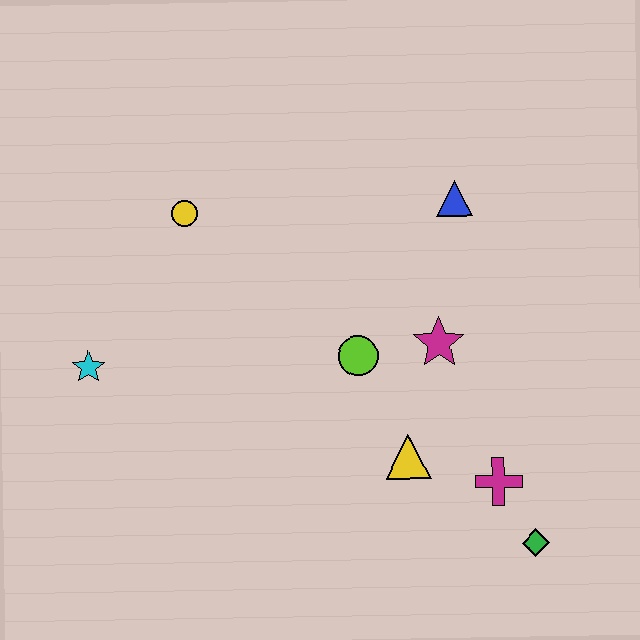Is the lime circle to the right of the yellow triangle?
No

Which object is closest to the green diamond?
The magenta cross is closest to the green diamond.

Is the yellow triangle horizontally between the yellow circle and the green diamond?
Yes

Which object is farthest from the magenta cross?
The cyan star is farthest from the magenta cross.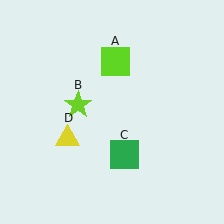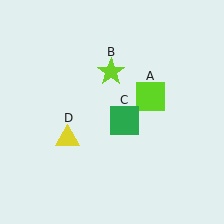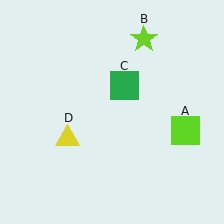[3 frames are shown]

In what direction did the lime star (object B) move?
The lime star (object B) moved up and to the right.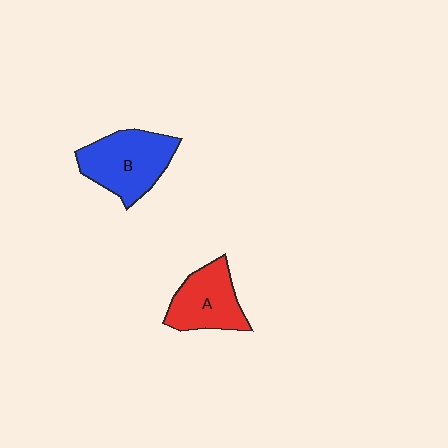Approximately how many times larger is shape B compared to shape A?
Approximately 1.2 times.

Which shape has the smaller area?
Shape A (red).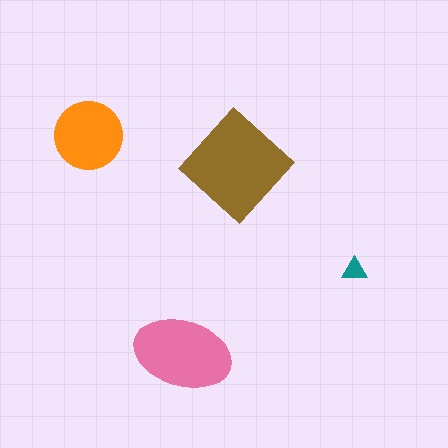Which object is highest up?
The orange circle is topmost.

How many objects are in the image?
There are 4 objects in the image.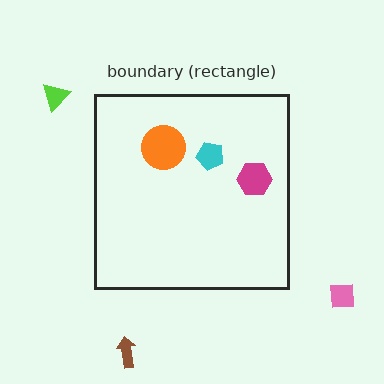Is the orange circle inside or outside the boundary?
Inside.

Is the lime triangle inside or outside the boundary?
Outside.